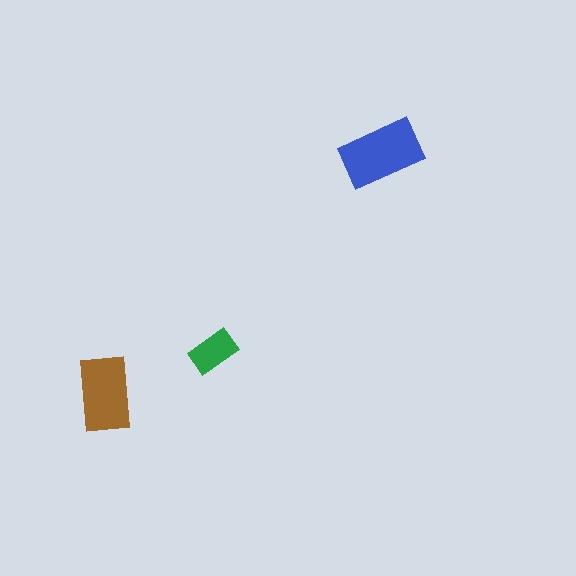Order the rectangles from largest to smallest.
the blue one, the brown one, the green one.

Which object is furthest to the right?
The blue rectangle is rightmost.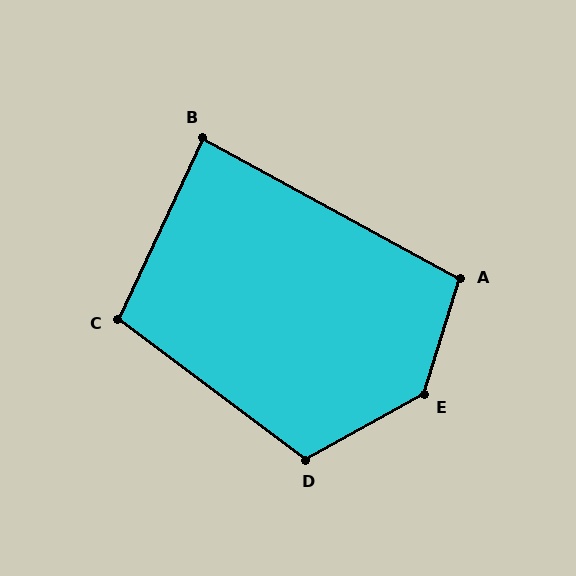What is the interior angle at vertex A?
Approximately 101 degrees (obtuse).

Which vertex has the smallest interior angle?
B, at approximately 86 degrees.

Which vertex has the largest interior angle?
E, at approximately 136 degrees.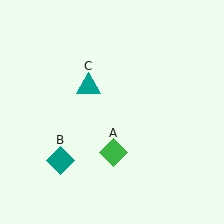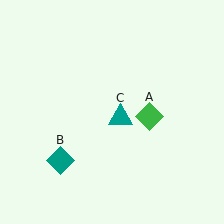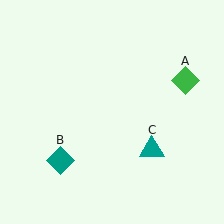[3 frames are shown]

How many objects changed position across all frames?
2 objects changed position: green diamond (object A), teal triangle (object C).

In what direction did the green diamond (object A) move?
The green diamond (object A) moved up and to the right.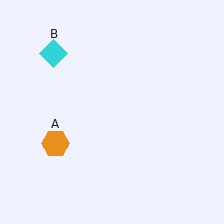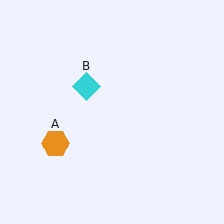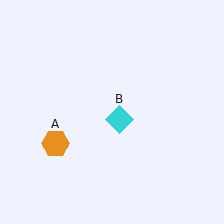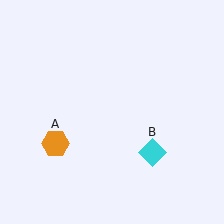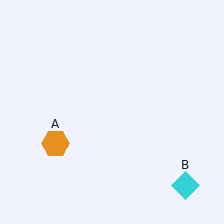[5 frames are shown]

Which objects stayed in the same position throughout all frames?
Orange hexagon (object A) remained stationary.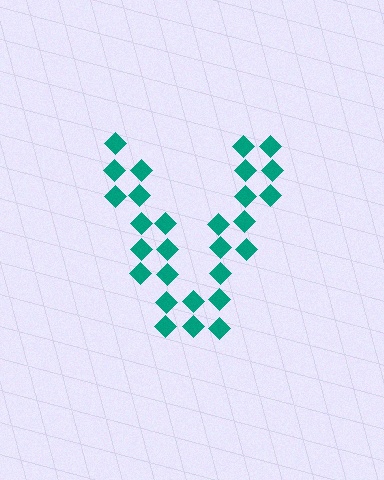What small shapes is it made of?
It is made of small diamonds.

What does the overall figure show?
The overall figure shows the letter V.